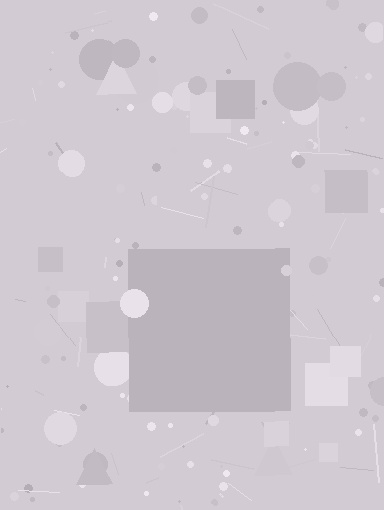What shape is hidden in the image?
A square is hidden in the image.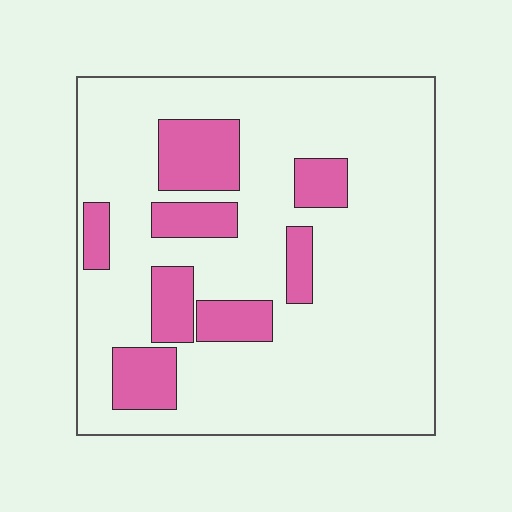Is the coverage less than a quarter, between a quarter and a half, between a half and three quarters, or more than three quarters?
Less than a quarter.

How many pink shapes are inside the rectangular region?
8.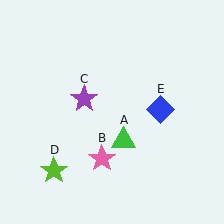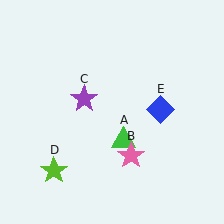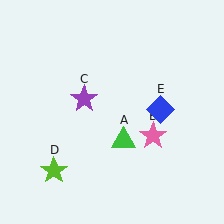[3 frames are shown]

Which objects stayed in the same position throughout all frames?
Green triangle (object A) and purple star (object C) and lime star (object D) and blue diamond (object E) remained stationary.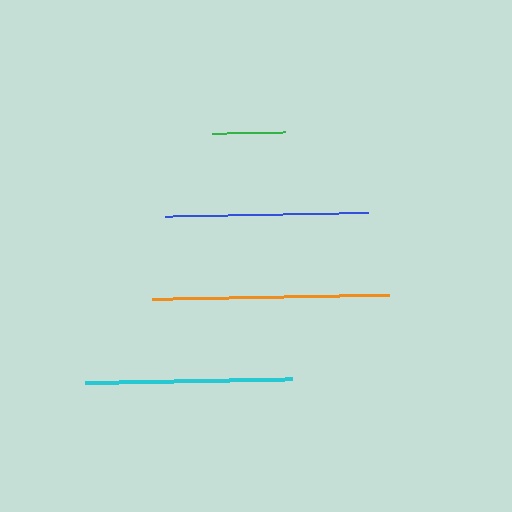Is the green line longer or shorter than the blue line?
The blue line is longer than the green line.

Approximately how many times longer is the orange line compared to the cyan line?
The orange line is approximately 1.1 times the length of the cyan line.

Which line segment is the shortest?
The green line is the shortest at approximately 72 pixels.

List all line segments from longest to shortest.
From longest to shortest: orange, cyan, blue, green.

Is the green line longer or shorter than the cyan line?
The cyan line is longer than the green line.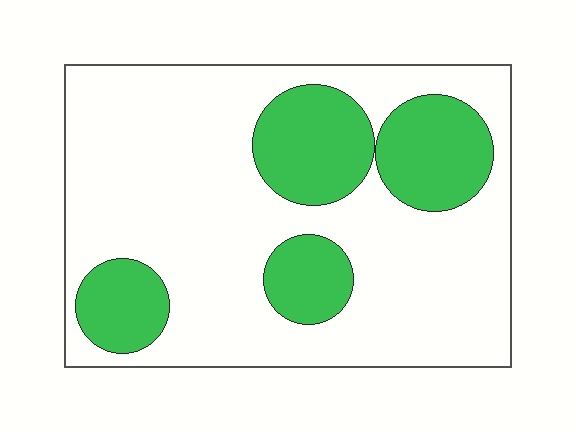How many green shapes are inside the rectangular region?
4.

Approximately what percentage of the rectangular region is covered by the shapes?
Approximately 25%.